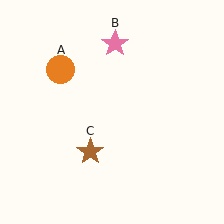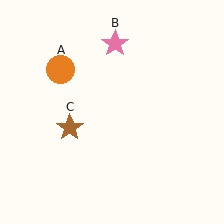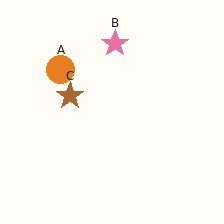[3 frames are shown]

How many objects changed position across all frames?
1 object changed position: brown star (object C).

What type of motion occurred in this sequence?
The brown star (object C) rotated clockwise around the center of the scene.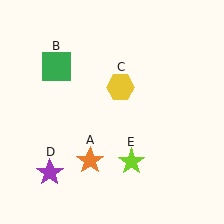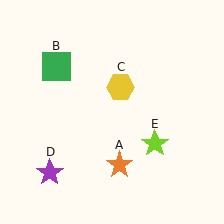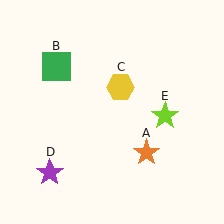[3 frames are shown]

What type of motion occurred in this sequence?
The orange star (object A), lime star (object E) rotated counterclockwise around the center of the scene.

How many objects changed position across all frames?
2 objects changed position: orange star (object A), lime star (object E).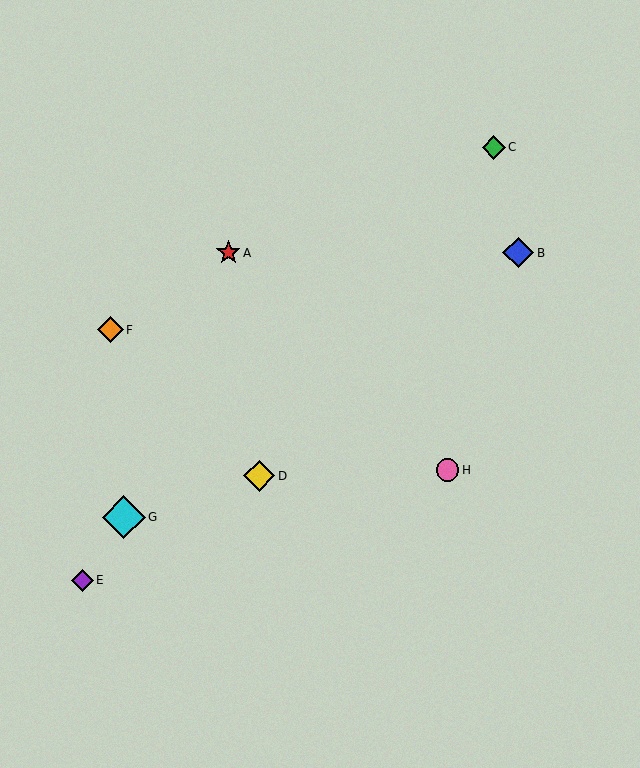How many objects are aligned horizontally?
2 objects (A, B) are aligned horizontally.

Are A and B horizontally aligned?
Yes, both are at y≈253.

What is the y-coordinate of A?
Object A is at y≈253.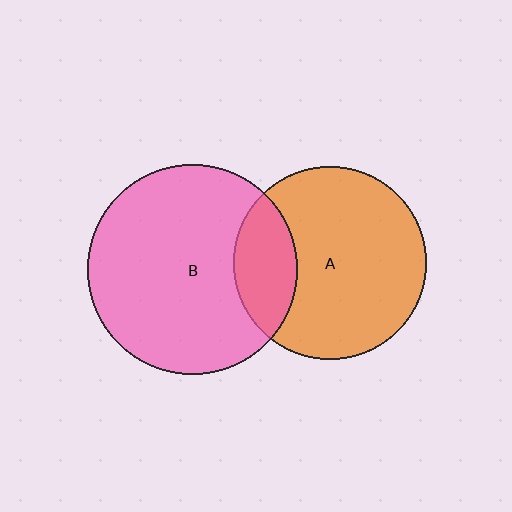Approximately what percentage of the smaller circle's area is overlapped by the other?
Approximately 20%.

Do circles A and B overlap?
Yes.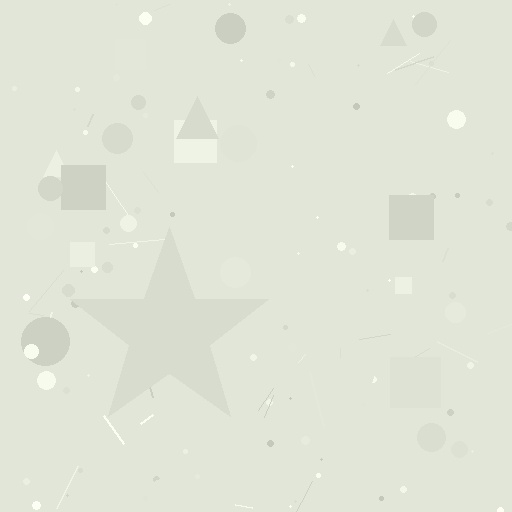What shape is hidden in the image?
A star is hidden in the image.